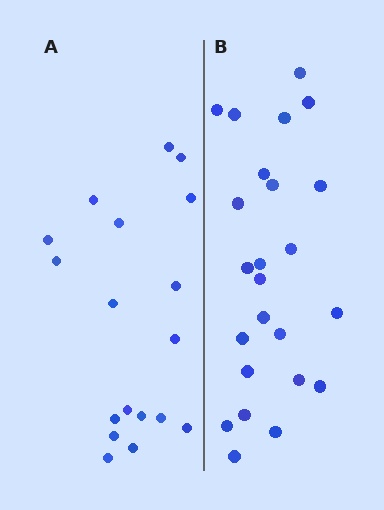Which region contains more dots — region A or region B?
Region B (the right region) has more dots.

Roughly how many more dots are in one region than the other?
Region B has about 6 more dots than region A.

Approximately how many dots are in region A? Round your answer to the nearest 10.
About 20 dots. (The exact count is 18, which rounds to 20.)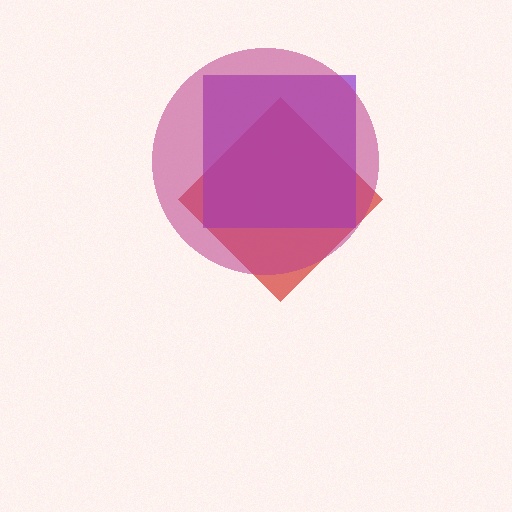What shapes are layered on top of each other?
The layered shapes are: a red diamond, a purple square, a magenta circle.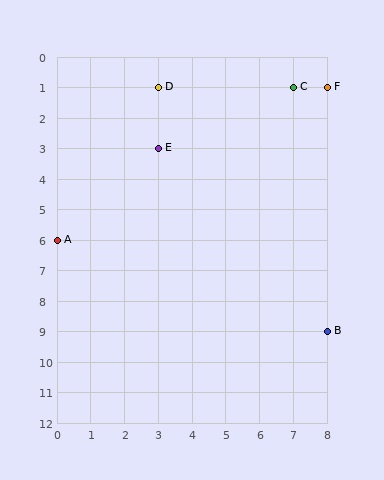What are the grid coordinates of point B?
Point B is at grid coordinates (8, 9).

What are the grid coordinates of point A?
Point A is at grid coordinates (0, 6).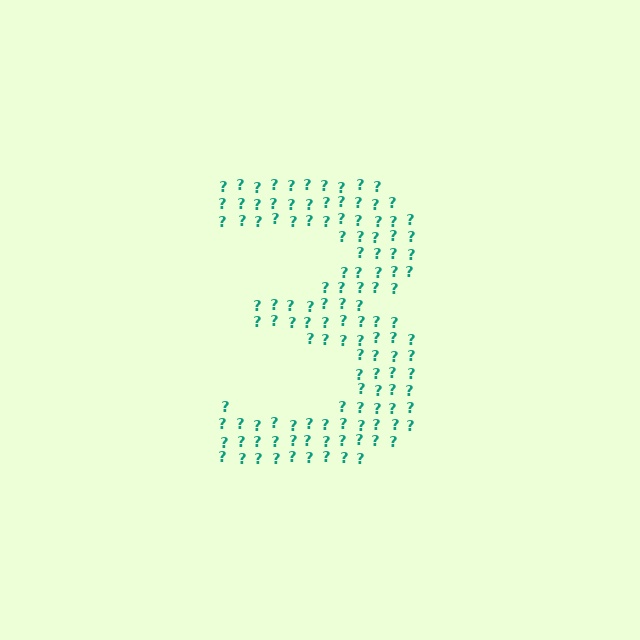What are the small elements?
The small elements are question marks.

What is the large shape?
The large shape is the digit 3.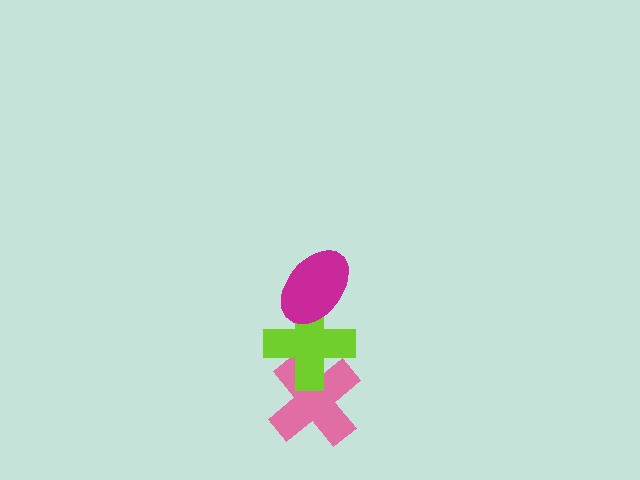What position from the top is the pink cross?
The pink cross is 3rd from the top.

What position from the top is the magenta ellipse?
The magenta ellipse is 1st from the top.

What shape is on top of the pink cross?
The lime cross is on top of the pink cross.